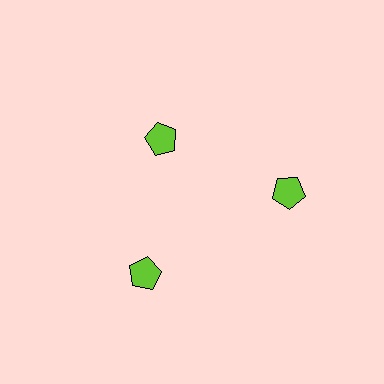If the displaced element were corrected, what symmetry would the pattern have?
It would have 3-fold rotational symmetry — the pattern would map onto itself every 120 degrees.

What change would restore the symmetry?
The symmetry would be restored by moving it outward, back onto the ring so that all 3 pentagons sit at equal angles and equal distance from the center.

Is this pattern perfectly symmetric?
No. The 3 lime pentagons are arranged in a ring, but one element near the 11 o'clock position is pulled inward toward the center, breaking the 3-fold rotational symmetry.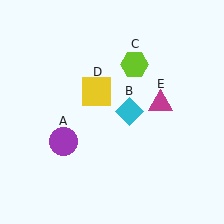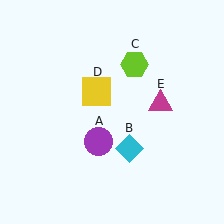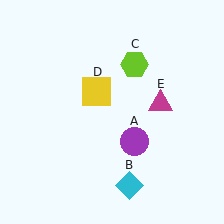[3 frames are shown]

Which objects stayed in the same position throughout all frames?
Lime hexagon (object C) and yellow square (object D) and magenta triangle (object E) remained stationary.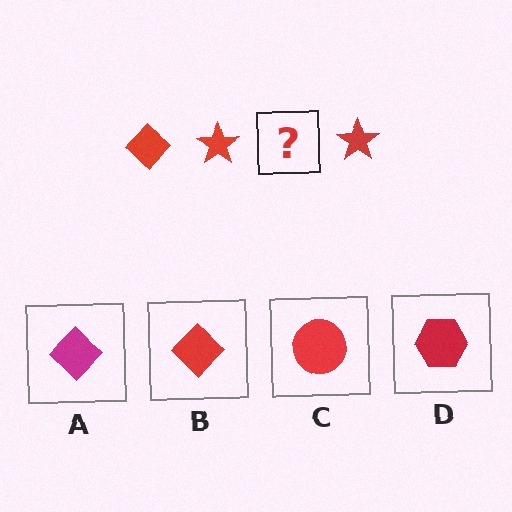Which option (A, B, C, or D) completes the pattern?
B.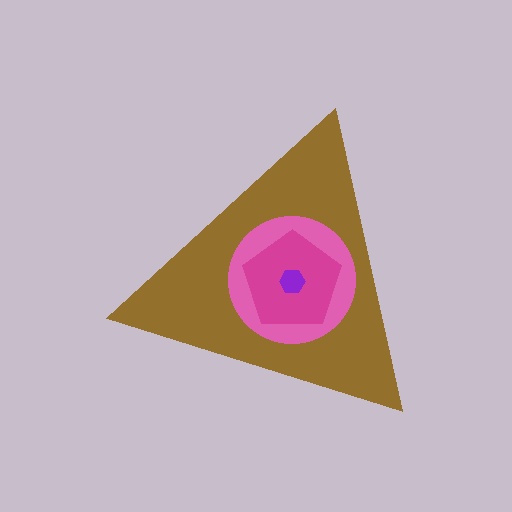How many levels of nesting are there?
4.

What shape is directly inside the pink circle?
The magenta pentagon.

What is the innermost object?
The purple hexagon.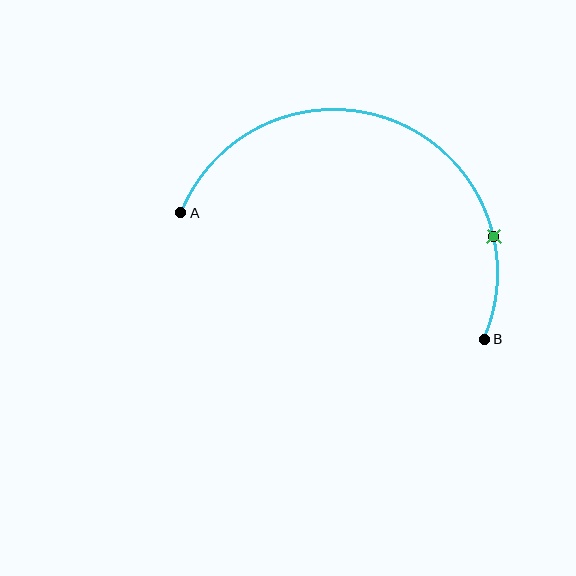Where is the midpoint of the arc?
The arc midpoint is the point on the curve farthest from the straight line joining A and B. It sits above that line.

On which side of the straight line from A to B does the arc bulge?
The arc bulges above the straight line connecting A and B.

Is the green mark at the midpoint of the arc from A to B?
No. The green mark lies on the arc but is closer to endpoint B. The arc midpoint would be at the point on the curve equidistant along the arc from both A and B.